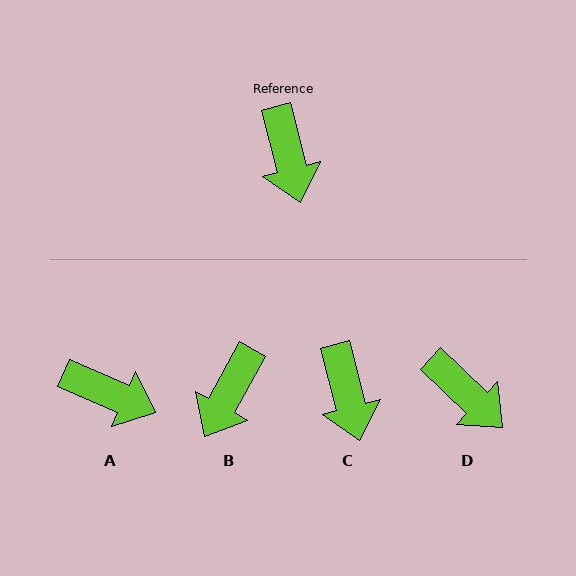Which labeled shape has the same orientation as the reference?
C.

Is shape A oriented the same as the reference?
No, it is off by about 52 degrees.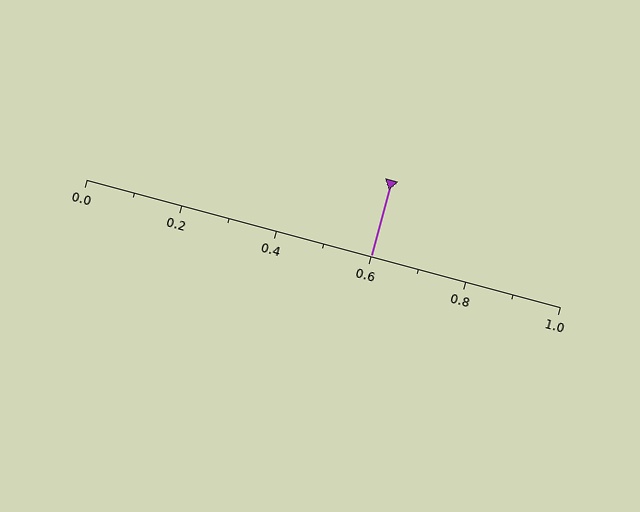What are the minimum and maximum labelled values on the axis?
The axis runs from 0.0 to 1.0.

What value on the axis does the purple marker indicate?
The marker indicates approximately 0.6.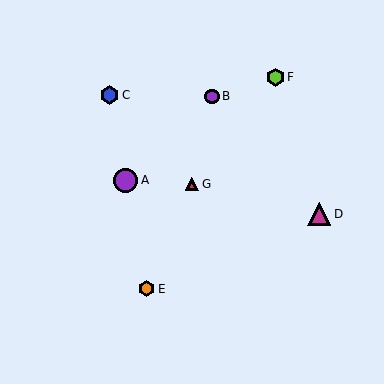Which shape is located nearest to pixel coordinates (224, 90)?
The purple circle (labeled B) at (212, 96) is nearest to that location.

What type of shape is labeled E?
Shape E is an orange hexagon.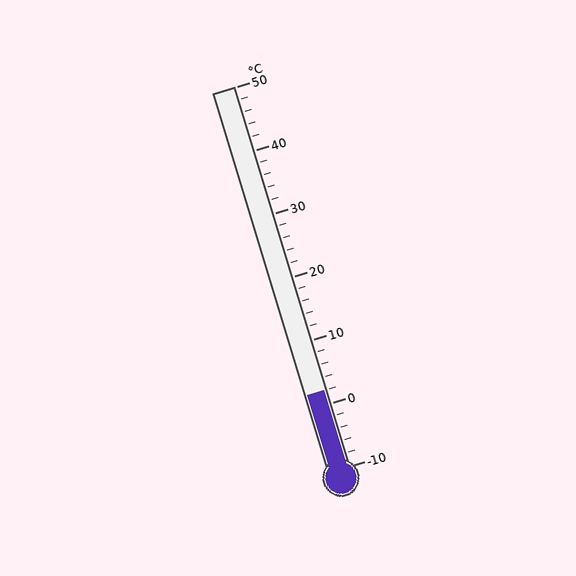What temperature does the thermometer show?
The thermometer shows approximately 2°C.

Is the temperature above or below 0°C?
The temperature is above 0°C.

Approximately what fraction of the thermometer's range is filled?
The thermometer is filled to approximately 20% of its range.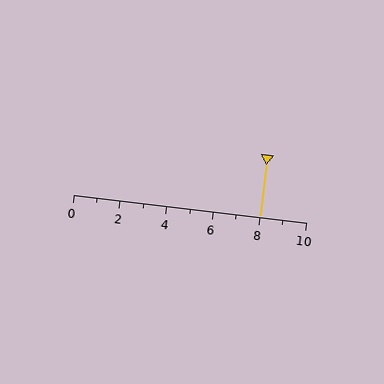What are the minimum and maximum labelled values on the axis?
The axis runs from 0 to 10.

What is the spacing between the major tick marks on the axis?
The major ticks are spaced 2 apart.